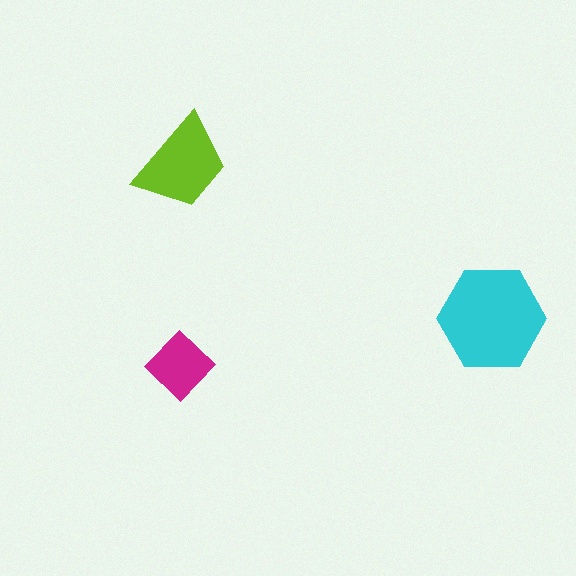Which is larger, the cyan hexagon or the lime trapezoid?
The cyan hexagon.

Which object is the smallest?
The magenta diamond.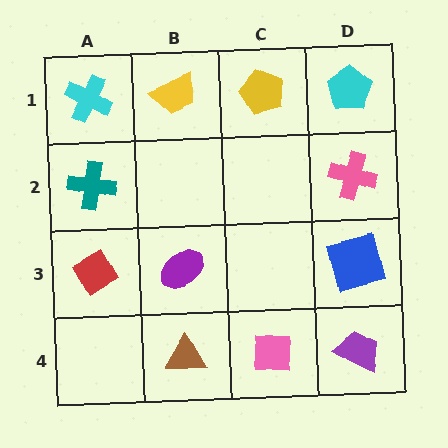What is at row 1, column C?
A yellow pentagon.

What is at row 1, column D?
A cyan pentagon.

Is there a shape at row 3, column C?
No, that cell is empty.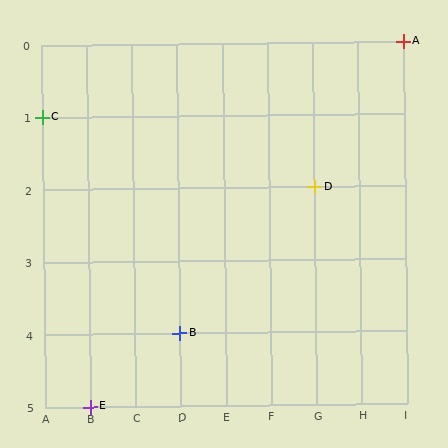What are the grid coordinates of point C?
Point C is at grid coordinates (A, 1).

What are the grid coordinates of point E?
Point E is at grid coordinates (B, 5).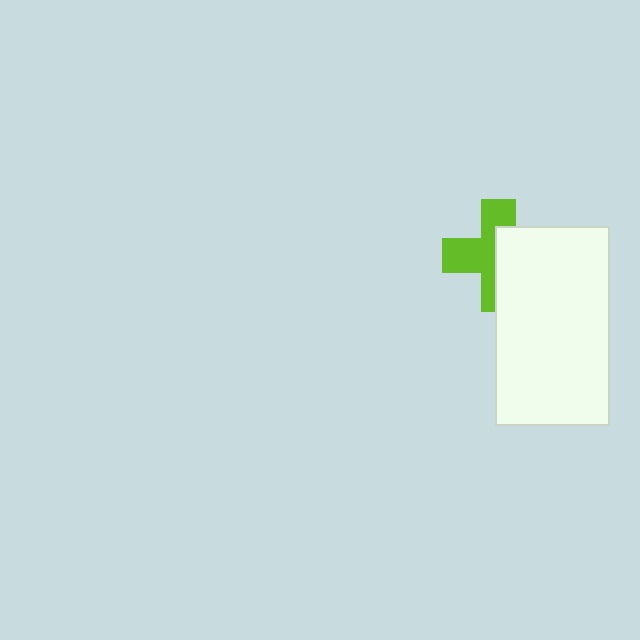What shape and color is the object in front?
The object in front is a white rectangle.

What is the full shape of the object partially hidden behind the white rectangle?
The partially hidden object is a lime cross.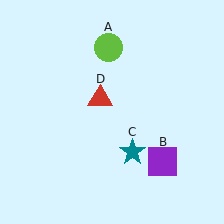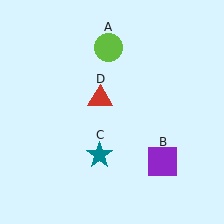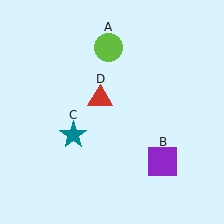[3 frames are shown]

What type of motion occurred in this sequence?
The teal star (object C) rotated clockwise around the center of the scene.